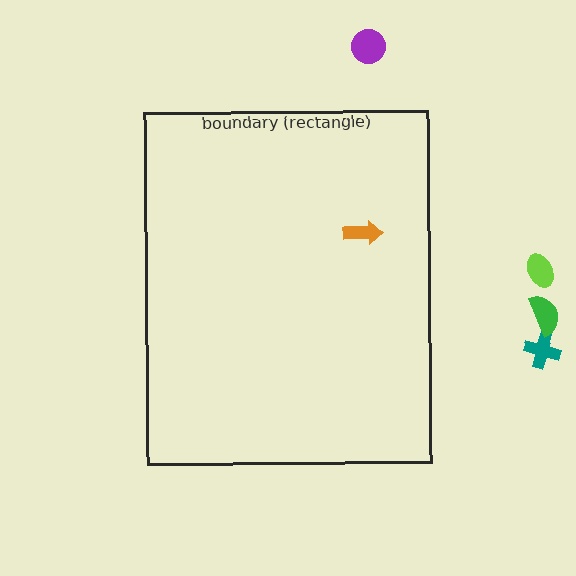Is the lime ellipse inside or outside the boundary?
Outside.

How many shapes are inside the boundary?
1 inside, 4 outside.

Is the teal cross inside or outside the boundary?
Outside.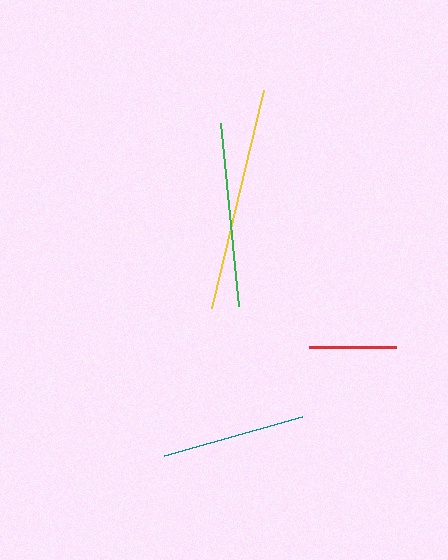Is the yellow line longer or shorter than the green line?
The yellow line is longer than the green line.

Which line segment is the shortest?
The red line is the shortest at approximately 87 pixels.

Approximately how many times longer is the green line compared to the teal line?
The green line is approximately 1.3 times the length of the teal line.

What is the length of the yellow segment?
The yellow segment is approximately 224 pixels long.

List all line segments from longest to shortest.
From longest to shortest: yellow, green, teal, red.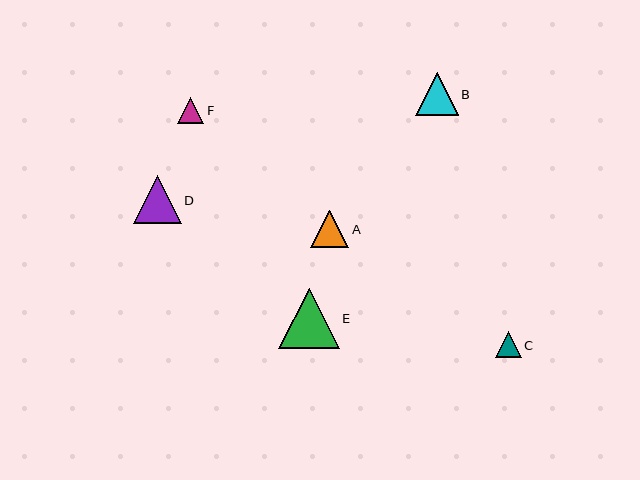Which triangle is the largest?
Triangle E is the largest with a size of approximately 60 pixels.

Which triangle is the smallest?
Triangle F is the smallest with a size of approximately 26 pixels.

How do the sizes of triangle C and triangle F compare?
Triangle C and triangle F are approximately the same size.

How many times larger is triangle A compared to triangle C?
Triangle A is approximately 1.5 times the size of triangle C.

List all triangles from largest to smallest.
From largest to smallest: E, D, B, A, C, F.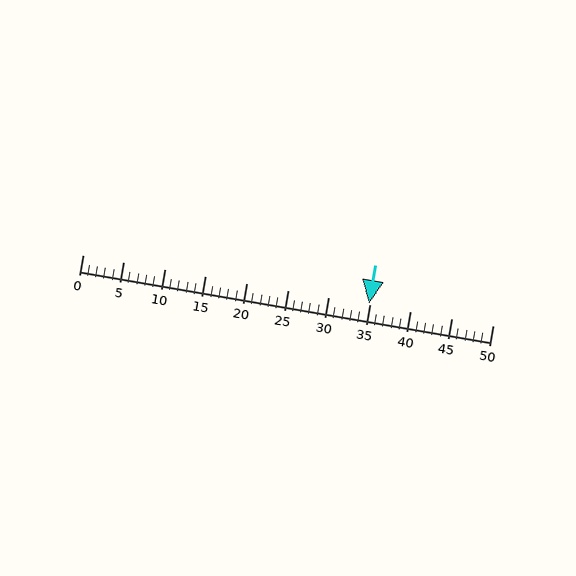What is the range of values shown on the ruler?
The ruler shows values from 0 to 50.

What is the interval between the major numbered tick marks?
The major tick marks are spaced 5 units apart.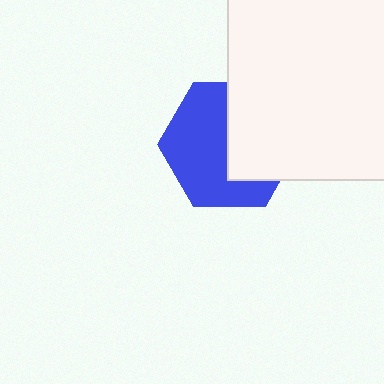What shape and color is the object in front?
The object in front is a white rectangle.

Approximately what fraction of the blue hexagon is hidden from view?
Roughly 43% of the blue hexagon is hidden behind the white rectangle.